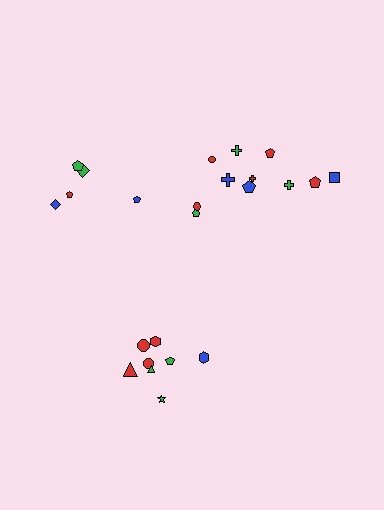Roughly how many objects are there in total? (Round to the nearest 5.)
Roughly 25 objects in total.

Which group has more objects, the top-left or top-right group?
The top-right group.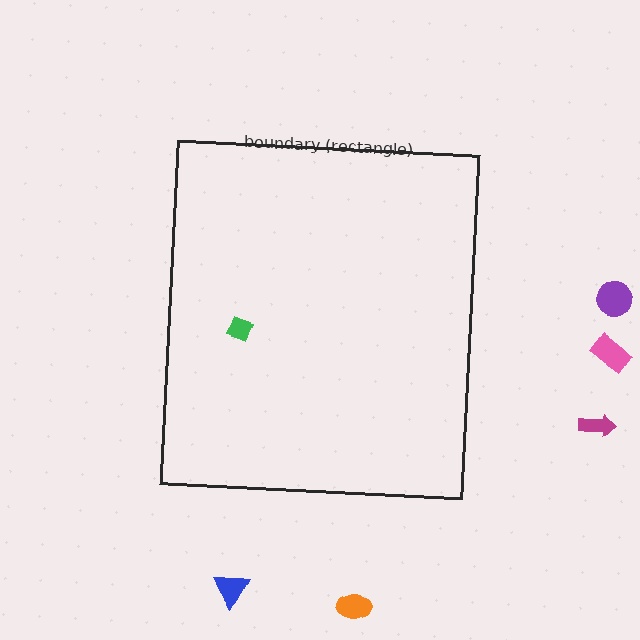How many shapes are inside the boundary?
1 inside, 5 outside.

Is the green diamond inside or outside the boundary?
Inside.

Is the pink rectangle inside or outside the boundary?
Outside.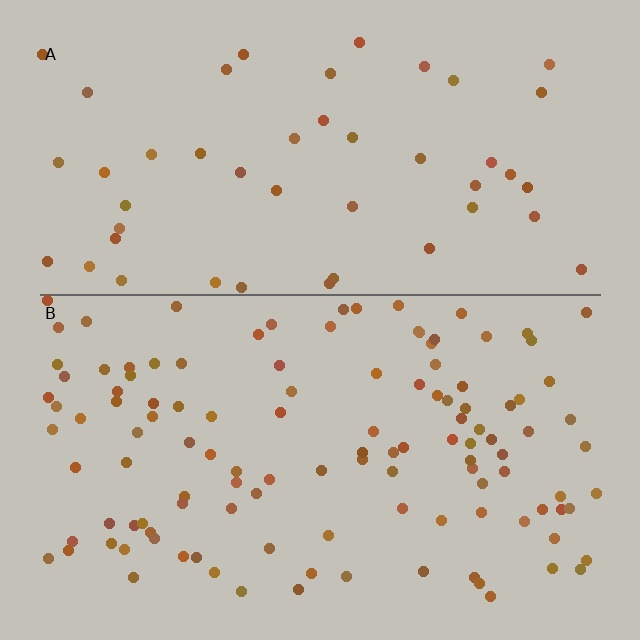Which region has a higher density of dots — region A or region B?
B (the bottom).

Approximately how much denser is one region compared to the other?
Approximately 2.5× — region B over region A.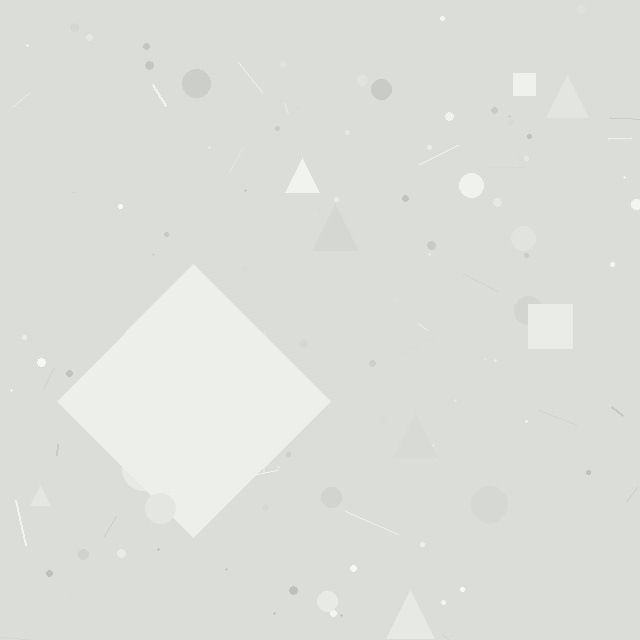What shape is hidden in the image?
A diamond is hidden in the image.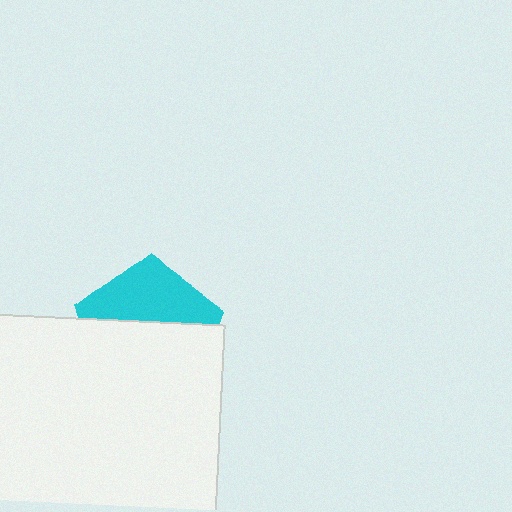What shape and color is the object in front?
The object in front is a white square.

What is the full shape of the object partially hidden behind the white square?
The partially hidden object is a cyan pentagon.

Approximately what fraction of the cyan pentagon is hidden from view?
Roughly 60% of the cyan pentagon is hidden behind the white square.